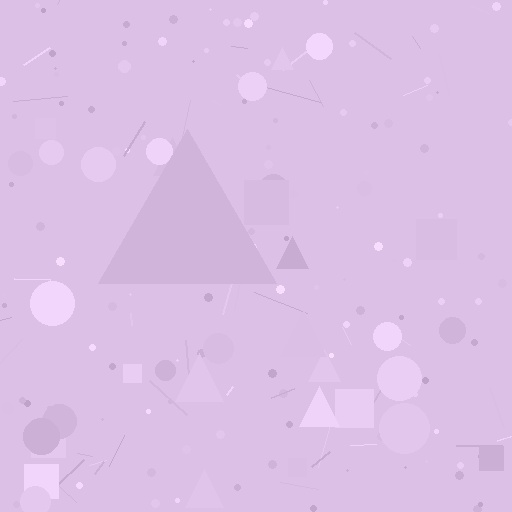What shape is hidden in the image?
A triangle is hidden in the image.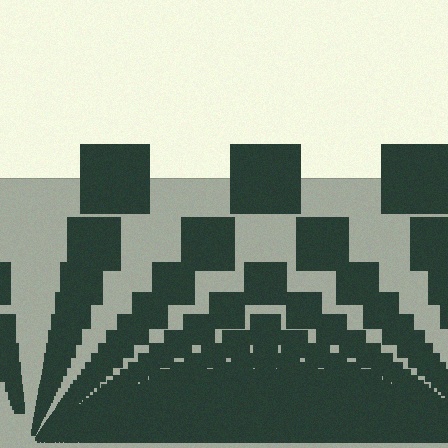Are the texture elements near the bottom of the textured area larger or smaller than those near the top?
Smaller. The gradient is inverted — elements near the bottom are smaller and denser.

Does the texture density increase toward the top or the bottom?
Density increases toward the bottom.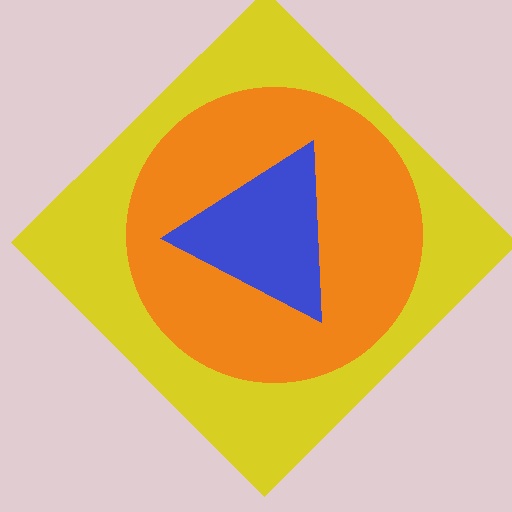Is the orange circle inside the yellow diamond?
Yes.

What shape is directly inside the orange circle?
The blue triangle.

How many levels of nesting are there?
3.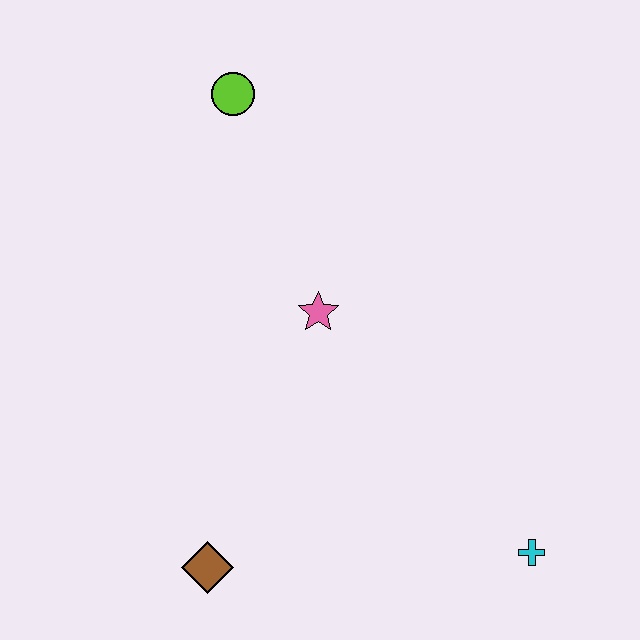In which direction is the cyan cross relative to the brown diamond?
The cyan cross is to the right of the brown diamond.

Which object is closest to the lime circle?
The pink star is closest to the lime circle.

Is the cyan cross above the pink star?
No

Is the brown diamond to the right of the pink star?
No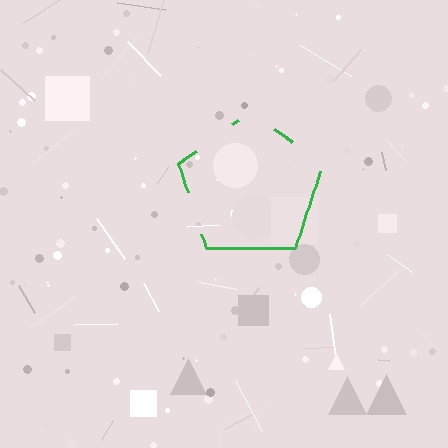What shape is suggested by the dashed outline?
The dashed outline suggests a pentagon.